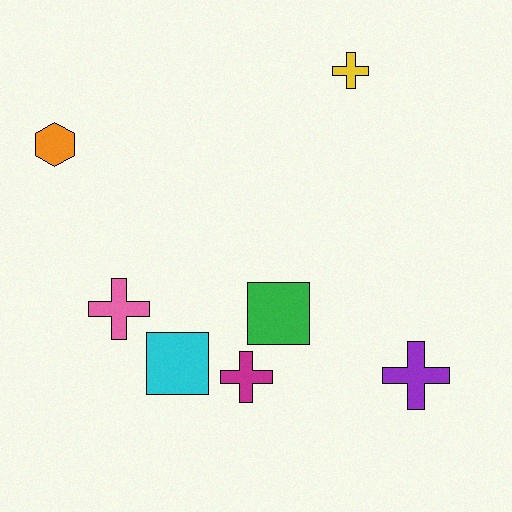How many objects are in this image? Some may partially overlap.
There are 7 objects.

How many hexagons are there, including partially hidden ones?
There is 1 hexagon.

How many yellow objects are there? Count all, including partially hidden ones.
There is 1 yellow object.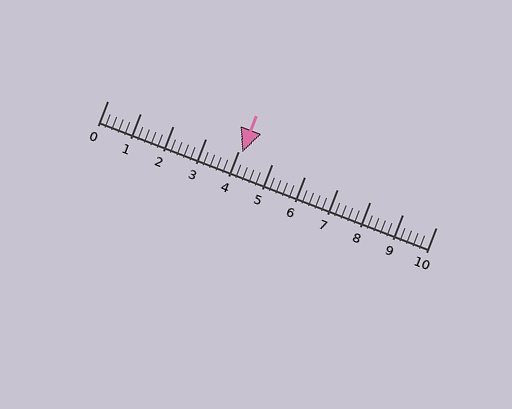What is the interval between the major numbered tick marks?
The major tick marks are spaced 1 units apart.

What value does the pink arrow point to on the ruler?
The pink arrow points to approximately 4.1.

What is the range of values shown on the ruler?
The ruler shows values from 0 to 10.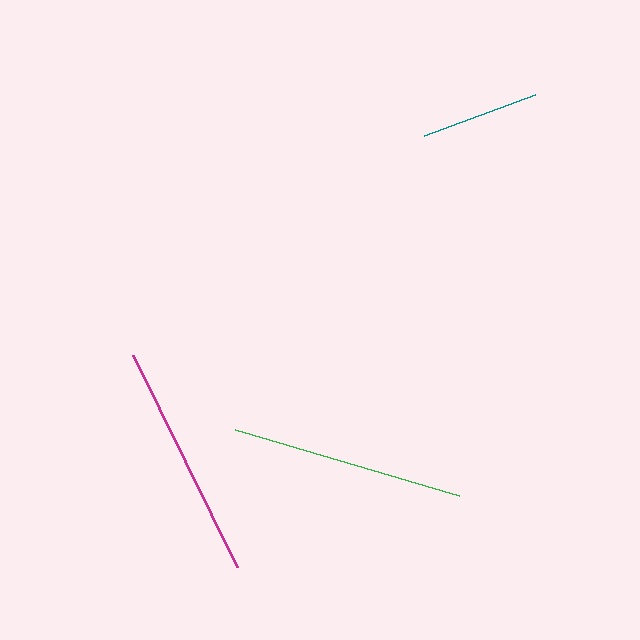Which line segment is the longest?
The magenta line is the longest at approximately 236 pixels.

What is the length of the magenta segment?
The magenta segment is approximately 236 pixels long.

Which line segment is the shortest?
The teal line is the shortest at approximately 118 pixels.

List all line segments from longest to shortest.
From longest to shortest: magenta, green, teal.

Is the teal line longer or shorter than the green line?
The green line is longer than the teal line.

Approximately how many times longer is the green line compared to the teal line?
The green line is approximately 2.0 times the length of the teal line.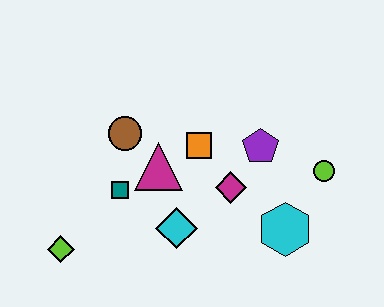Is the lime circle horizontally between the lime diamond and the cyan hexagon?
No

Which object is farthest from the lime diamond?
The lime circle is farthest from the lime diamond.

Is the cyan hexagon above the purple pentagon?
No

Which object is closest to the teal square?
The magenta triangle is closest to the teal square.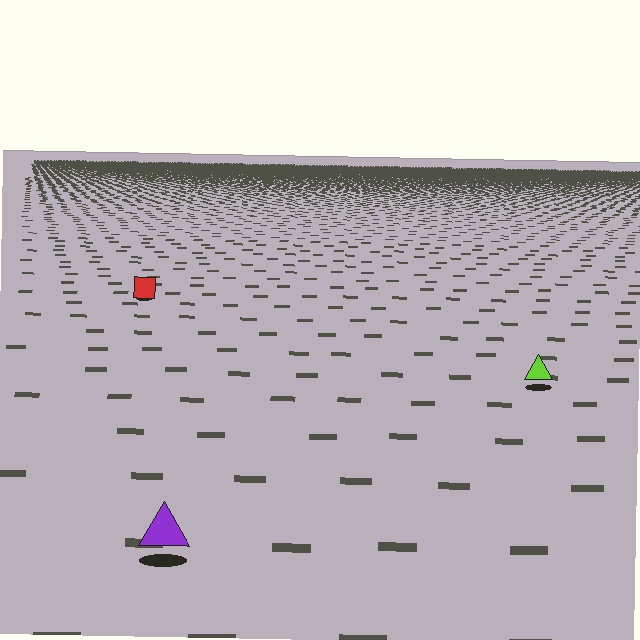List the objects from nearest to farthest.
From nearest to farthest: the purple triangle, the lime triangle, the red square.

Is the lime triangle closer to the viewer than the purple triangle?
No. The purple triangle is closer — you can tell from the texture gradient: the ground texture is coarser near it.